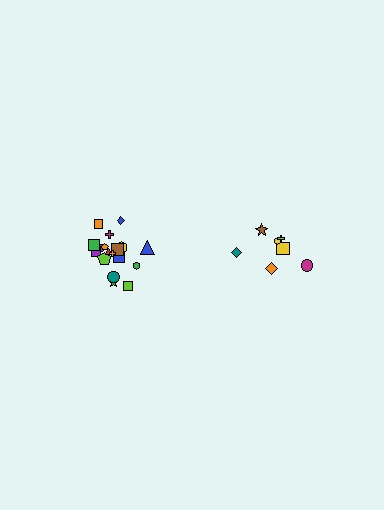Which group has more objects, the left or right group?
The left group.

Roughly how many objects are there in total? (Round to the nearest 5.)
Roughly 25 objects in total.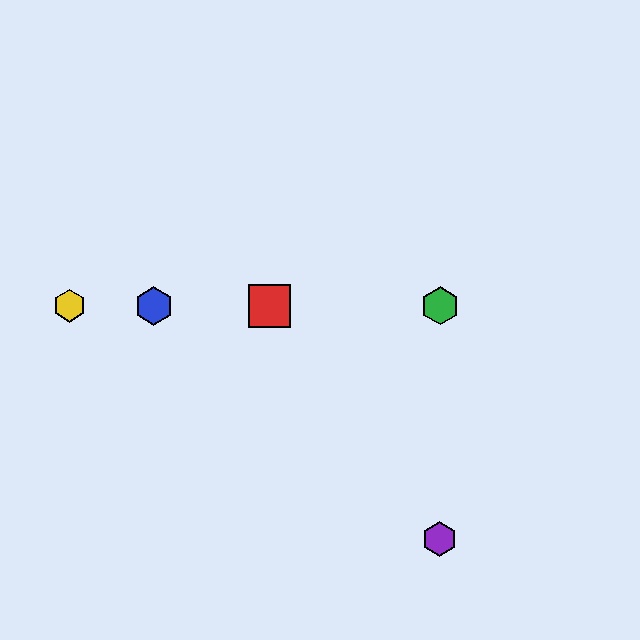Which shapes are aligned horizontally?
The red square, the blue hexagon, the green hexagon, the yellow hexagon are aligned horizontally.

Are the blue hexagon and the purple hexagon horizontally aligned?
No, the blue hexagon is at y≈306 and the purple hexagon is at y≈539.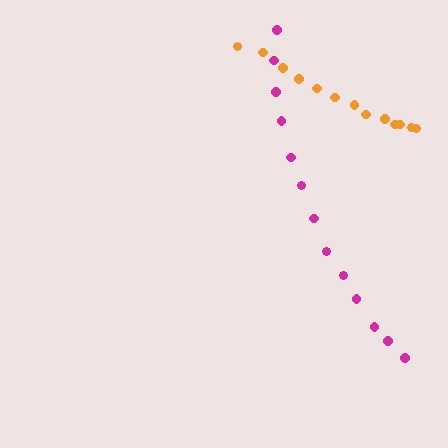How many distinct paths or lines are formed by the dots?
There are 2 distinct paths.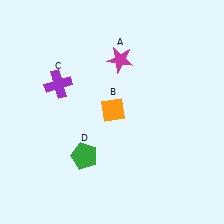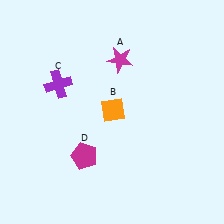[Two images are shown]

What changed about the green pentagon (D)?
In Image 1, D is green. In Image 2, it changed to magenta.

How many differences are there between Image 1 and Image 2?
There is 1 difference between the two images.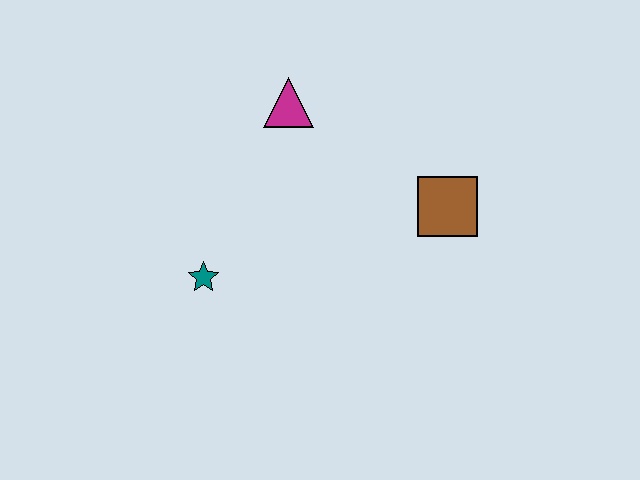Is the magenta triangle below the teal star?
No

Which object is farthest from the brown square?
The teal star is farthest from the brown square.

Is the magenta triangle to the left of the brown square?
Yes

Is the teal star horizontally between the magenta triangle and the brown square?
No